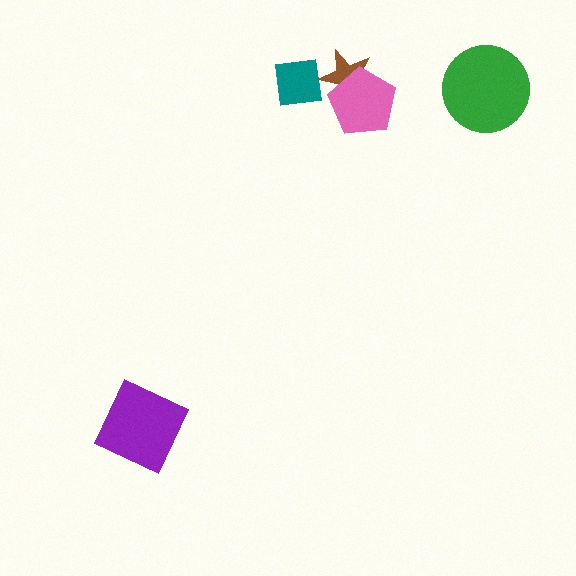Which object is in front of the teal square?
The brown star is in front of the teal square.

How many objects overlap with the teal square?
1 object overlaps with the teal square.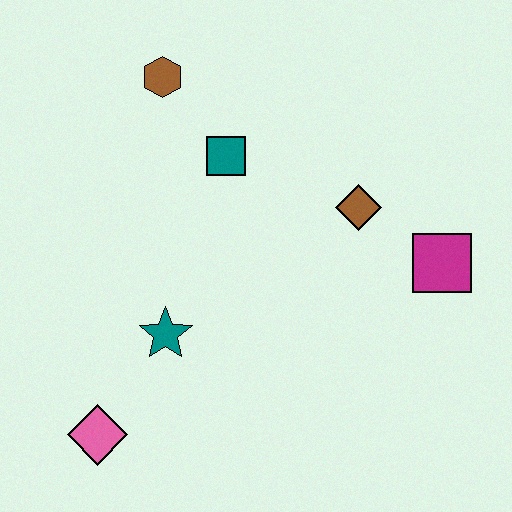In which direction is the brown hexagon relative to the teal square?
The brown hexagon is above the teal square.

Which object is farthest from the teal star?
The magenta square is farthest from the teal star.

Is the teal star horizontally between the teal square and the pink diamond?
Yes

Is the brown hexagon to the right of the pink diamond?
Yes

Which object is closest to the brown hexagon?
The teal square is closest to the brown hexagon.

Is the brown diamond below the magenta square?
No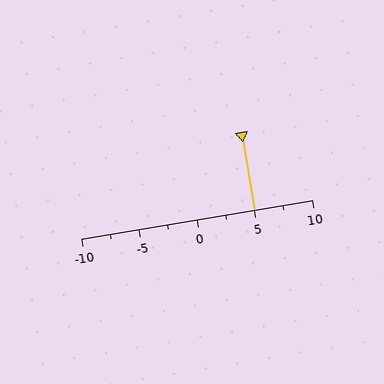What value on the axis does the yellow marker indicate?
The marker indicates approximately 5.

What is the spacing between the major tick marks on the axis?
The major ticks are spaced 5 apart.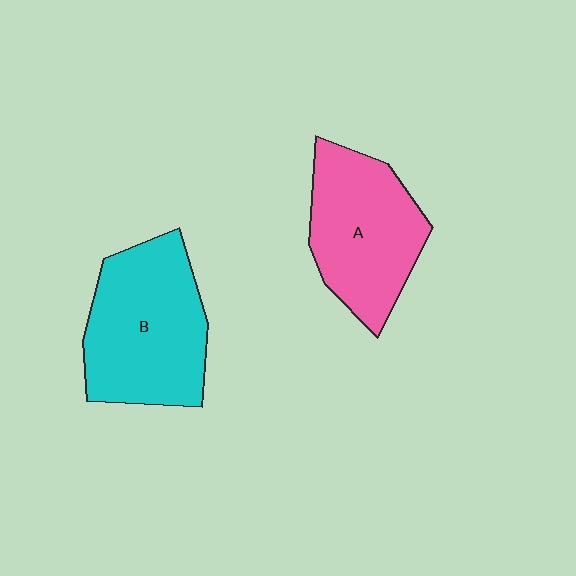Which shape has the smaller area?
Shape A (pink).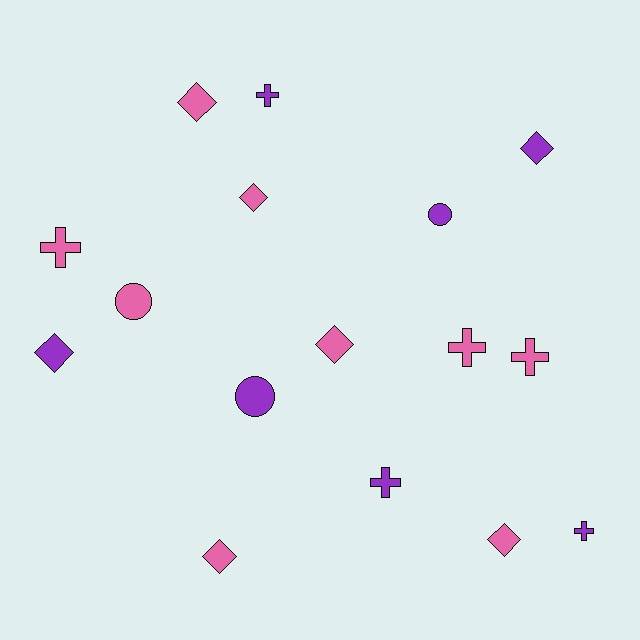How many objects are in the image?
There are 16 objects.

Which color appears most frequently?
Pink, with 9 objects.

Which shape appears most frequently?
Diamond, with 7 objects.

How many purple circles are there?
There are 2 purple circles.